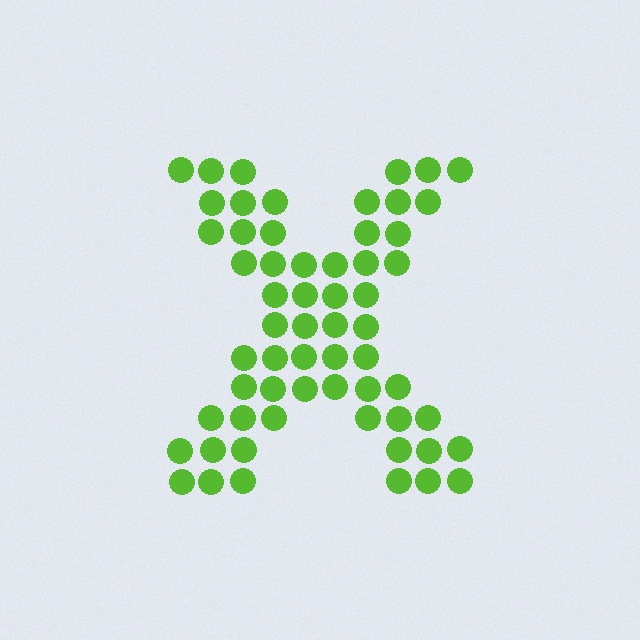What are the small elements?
The small elements are circles.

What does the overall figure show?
The overall figure shows the letter X.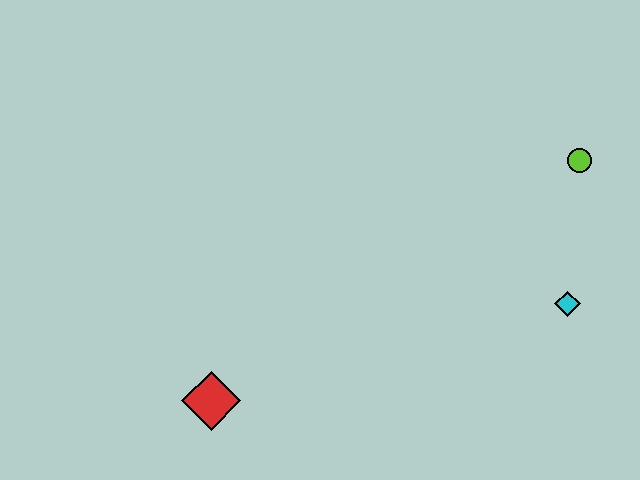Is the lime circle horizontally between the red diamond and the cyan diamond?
No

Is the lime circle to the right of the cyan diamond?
Yes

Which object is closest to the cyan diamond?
The lime circle is closest to the cyan diamond.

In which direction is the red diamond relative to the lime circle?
The red diamond is to the left of the lime circle.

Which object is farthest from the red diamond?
The lime circle is farthest from the red diamond.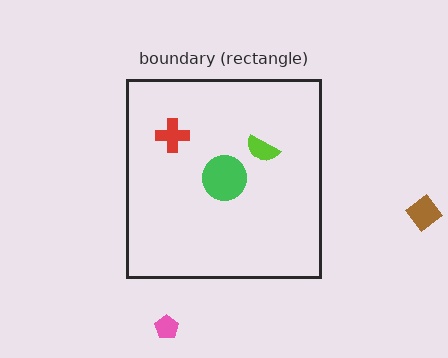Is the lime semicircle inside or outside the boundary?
Inside.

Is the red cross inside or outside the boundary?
Inside.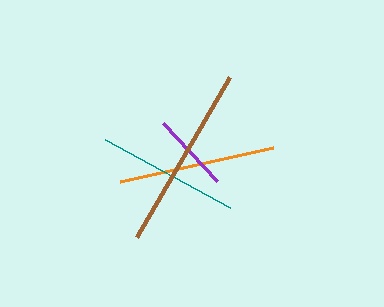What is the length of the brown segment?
The brown segment is approximately 185 pixels long.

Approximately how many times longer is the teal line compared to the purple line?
The teal line is approximately 1.8 times the length of the purple line.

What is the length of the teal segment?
The teal segment is approximately 142 pixels long.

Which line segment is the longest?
The brown line is the longest at approximately 185 pixels.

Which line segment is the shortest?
The purple line is the shortest at approximately 79 pixels.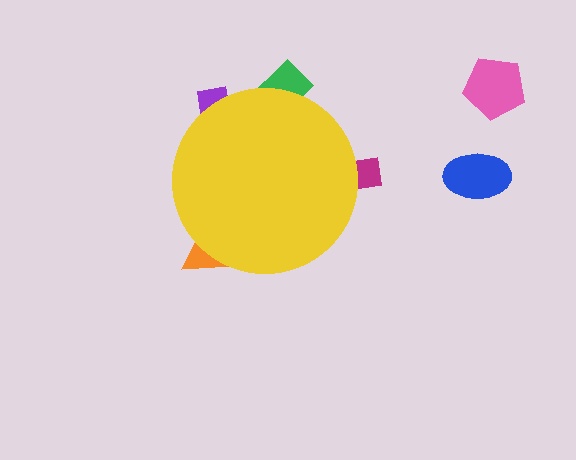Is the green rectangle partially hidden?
Yes, the green rectangle is partially hidden behind the yellow circle.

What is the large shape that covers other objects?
A yellow circle.